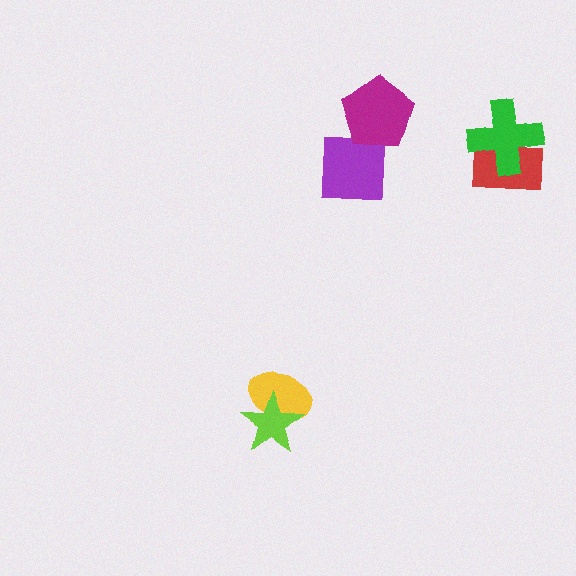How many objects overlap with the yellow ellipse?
1 object overlaps with the yellow ellipse.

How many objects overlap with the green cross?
1 object overlaps with the green cross.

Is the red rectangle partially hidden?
Yes, it is partially covered by another shape.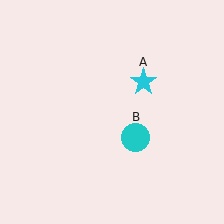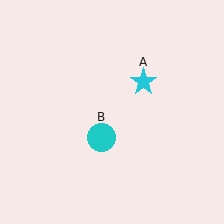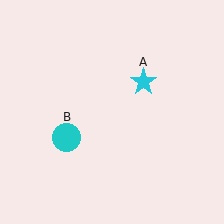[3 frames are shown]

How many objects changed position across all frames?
1 object changed position: cyan circle (object B).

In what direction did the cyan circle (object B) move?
The cyan circle (object B) moved left.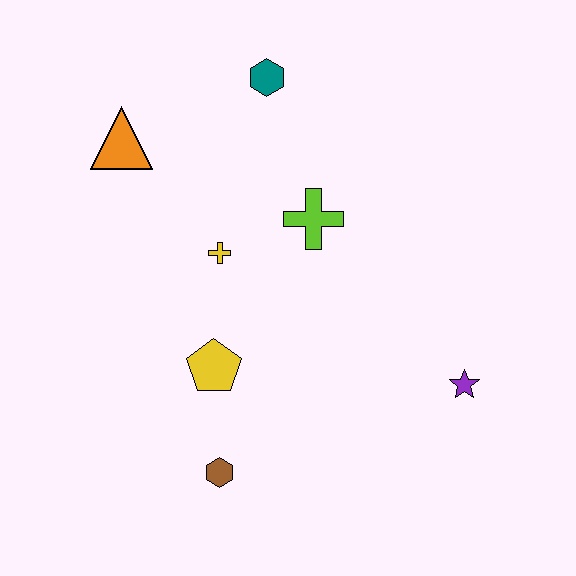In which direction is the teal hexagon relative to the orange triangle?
The teal hexagon is to the right of the orange triangle.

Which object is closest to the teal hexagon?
The lime cross is closest to the teal hexagon.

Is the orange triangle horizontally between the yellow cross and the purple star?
No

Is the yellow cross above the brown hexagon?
Yes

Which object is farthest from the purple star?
The orange triangle is farthest from the purple star.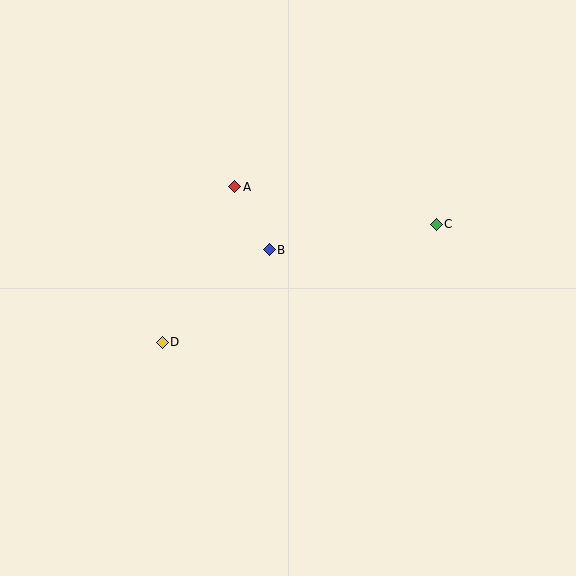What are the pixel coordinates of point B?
Point B is at (269, 250).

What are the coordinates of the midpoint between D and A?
The midpoint between D and A is at (199, 265).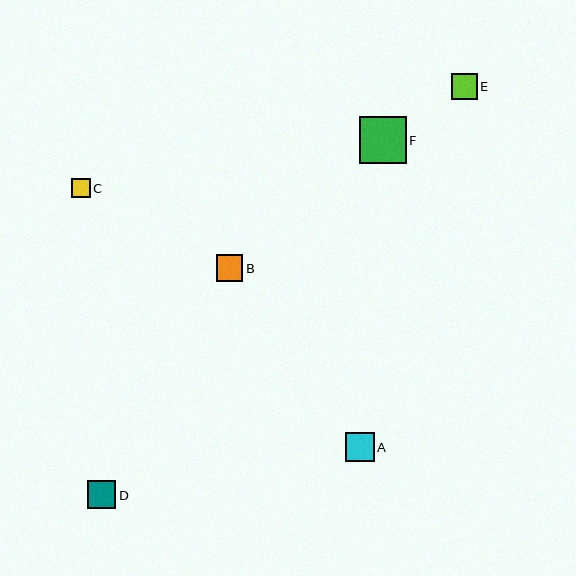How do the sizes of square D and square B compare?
Square D and square B are approximately the same size.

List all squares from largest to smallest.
From largest to smallest: F, A, D, B, E, C.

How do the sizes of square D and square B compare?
Square D and square B are approximately the same size.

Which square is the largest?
Square F is the largest with a size of approximately 47 pixels.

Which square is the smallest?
Square C is the smallest with a size of approximately 19 pixels.